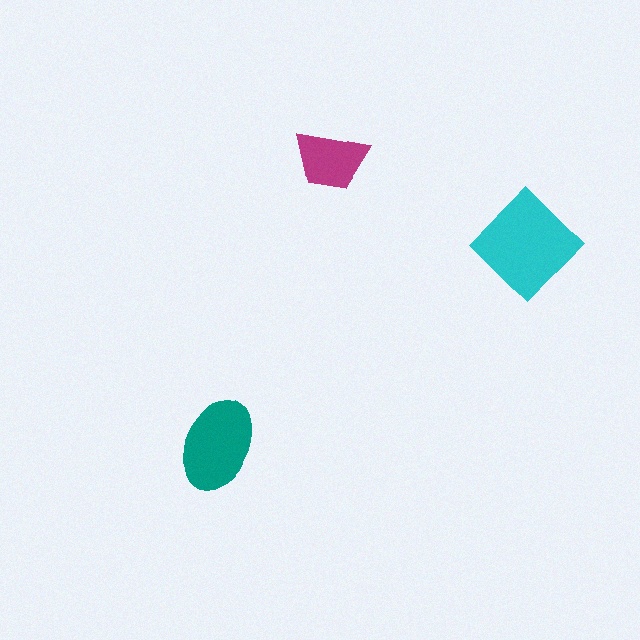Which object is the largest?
The cyan diamond.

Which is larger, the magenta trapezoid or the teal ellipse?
The teal ellipse.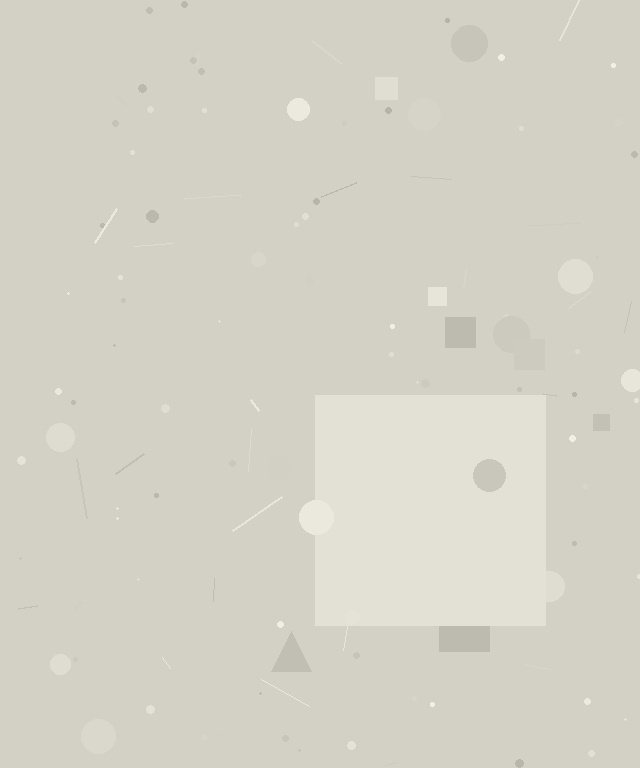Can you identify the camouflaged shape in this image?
The camouflaged shape is a square.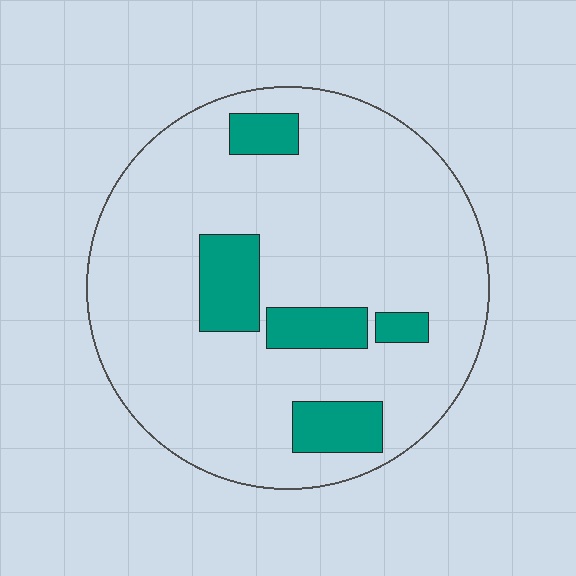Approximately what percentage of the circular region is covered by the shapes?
Approximately 15%.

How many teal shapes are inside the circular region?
5.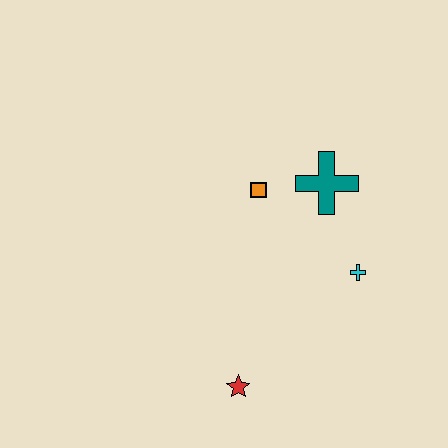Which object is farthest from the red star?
The teal cross is farthest from the red star.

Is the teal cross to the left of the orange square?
No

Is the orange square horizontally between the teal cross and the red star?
Yes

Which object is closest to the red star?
The cyan cross is closest to the red star.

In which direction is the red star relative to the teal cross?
The red star is below the teal cross.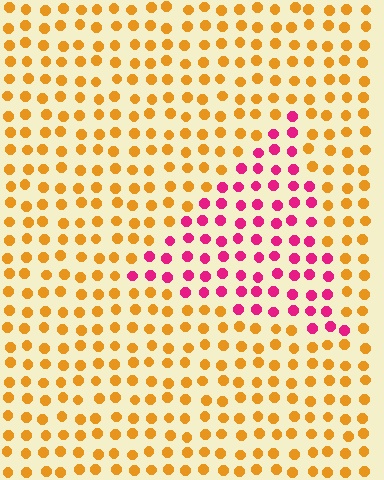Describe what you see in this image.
The image is filled with small orange elements in a uniform arrangement. A triangle-shaped region is visible where the elements are tinted to a slightly different hue, forming a subtle color boundary.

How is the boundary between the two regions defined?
The boundary is defined purely by a slight shift in hue (about 67 degrees). Spacing, size, and orientation are identical on both sides.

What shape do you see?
I see a triangle.